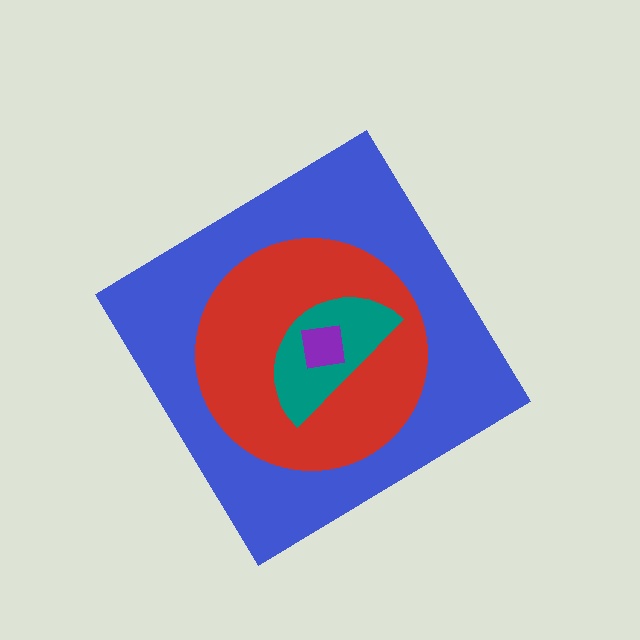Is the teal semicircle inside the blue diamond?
Yes.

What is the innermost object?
The purple square.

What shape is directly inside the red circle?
The teal semicircle.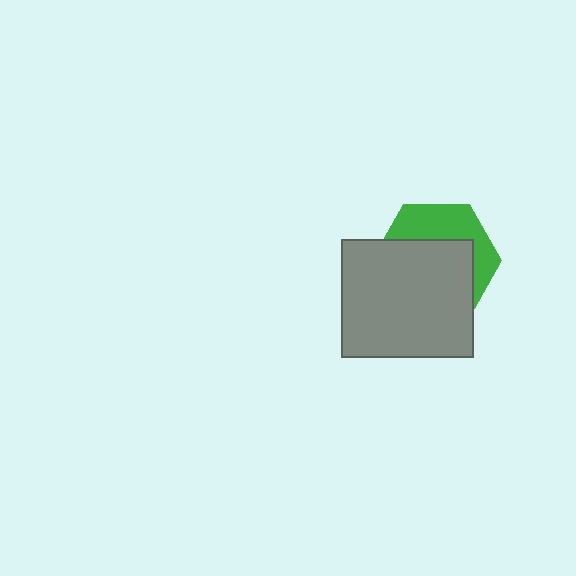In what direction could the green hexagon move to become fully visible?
The green hexagon could move up. That would shift it out from behind the gray rectangle entirely.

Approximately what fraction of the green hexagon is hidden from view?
Roughly 62% of the green hexagon is hidden behind the gray rectangle.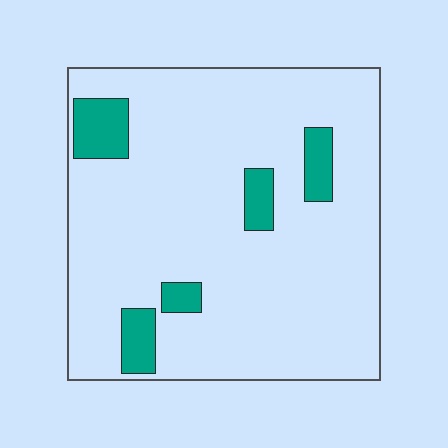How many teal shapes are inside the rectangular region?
5.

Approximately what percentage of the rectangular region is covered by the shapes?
Approximately 10%.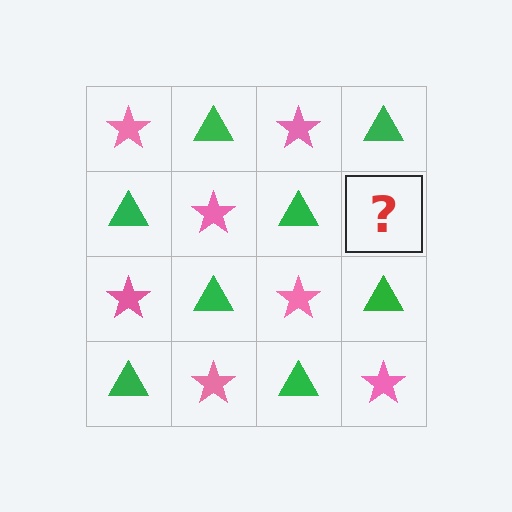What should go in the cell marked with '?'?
The missing cell should contain a pink star.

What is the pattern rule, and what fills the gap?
The rule is that it alternates pink star and green triangle in a checkerboard pattern. The gap should be filled with a pink star.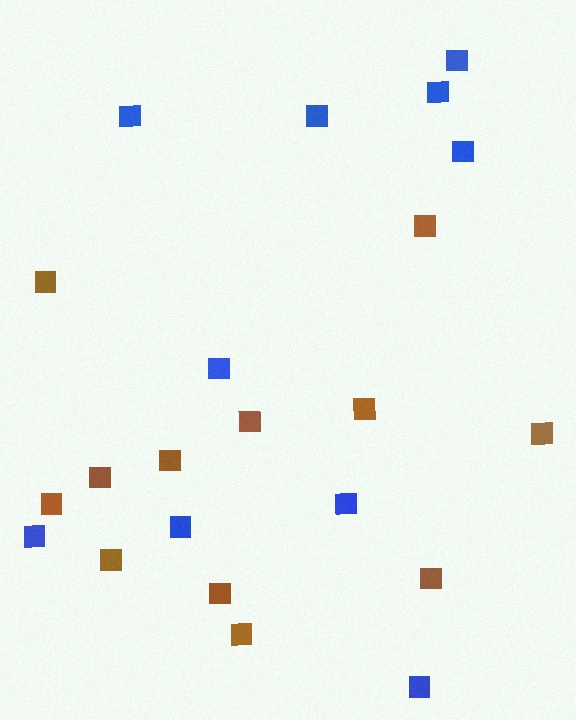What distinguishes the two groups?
There are 2 groups: one group of brown squares (12) and one group of blue squares (10).